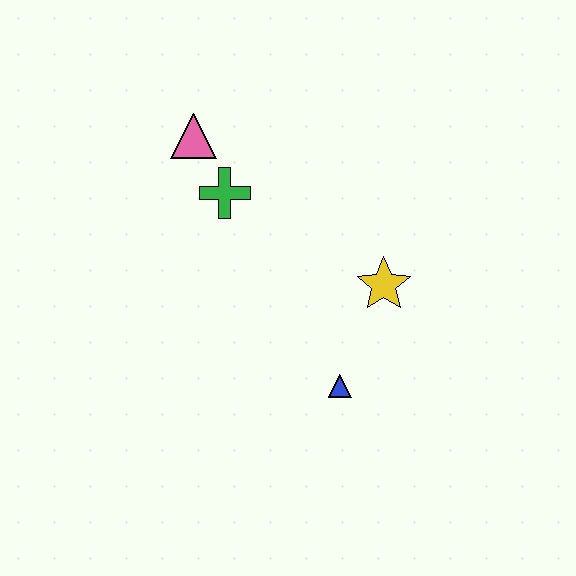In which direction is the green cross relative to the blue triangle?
The green cross is above the blue triangle.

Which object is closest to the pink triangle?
The green cross is closest to the pink triangle.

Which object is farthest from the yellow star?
The pink triangle is farthest from the yellow star.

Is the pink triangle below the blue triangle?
No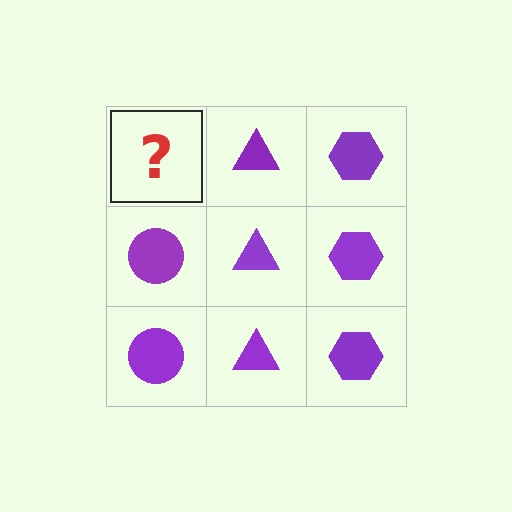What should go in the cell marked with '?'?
The missing cell should contain a purple circle.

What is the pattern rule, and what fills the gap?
The rule is that each column has a consistent shape. The gap should be filled with a purple circle.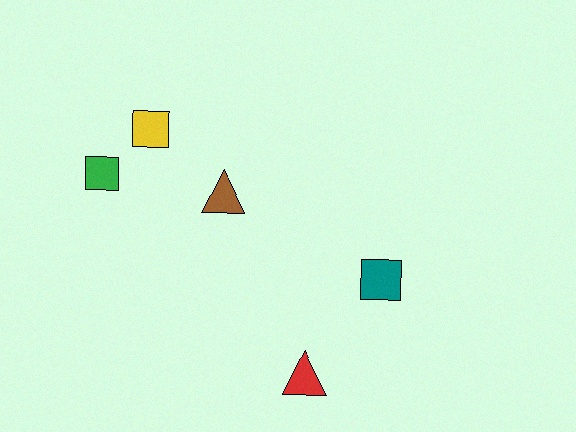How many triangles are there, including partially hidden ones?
There are 2 triangles.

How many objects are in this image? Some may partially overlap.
There are 5 objects.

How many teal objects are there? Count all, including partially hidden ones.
There is 1 teal object.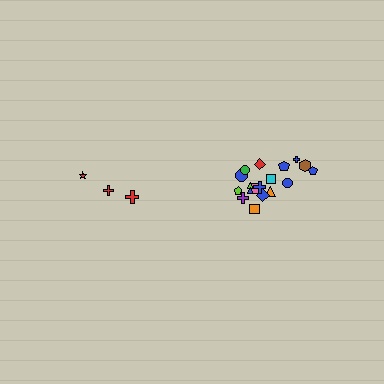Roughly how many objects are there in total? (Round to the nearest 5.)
Roughly 20 objects in total.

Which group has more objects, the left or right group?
The right group.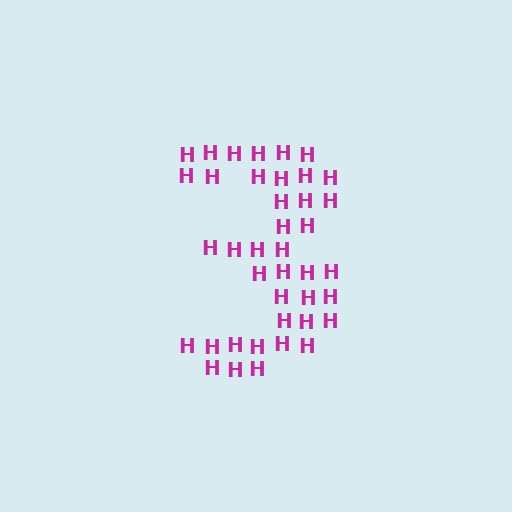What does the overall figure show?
The overall figure shows the digit 3.